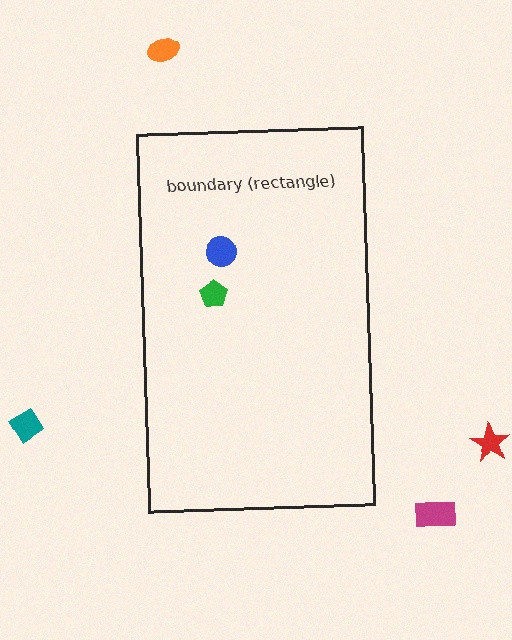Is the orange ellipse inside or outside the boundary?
Outside.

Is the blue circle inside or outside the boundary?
Inside.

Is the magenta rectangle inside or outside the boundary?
Outside.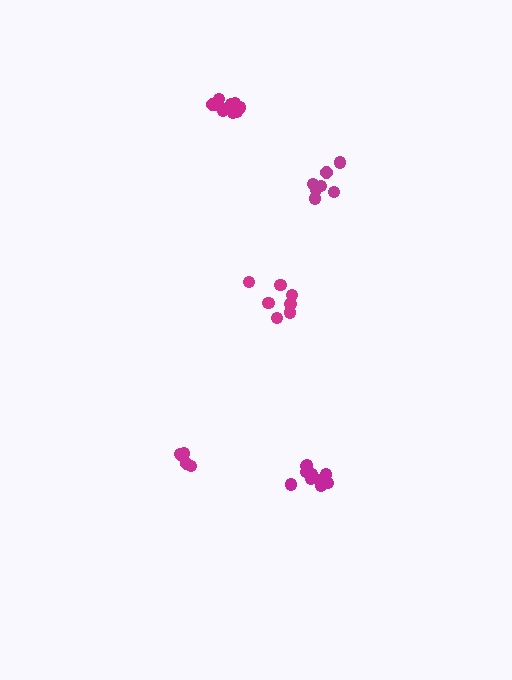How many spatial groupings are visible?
There are 5 spatial groupings.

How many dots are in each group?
Group 1: 5 dots, Group 2: 11 dots, Group 3: 7 dots, Group 4: 7 dots, Group 5: 10 dots (40 total).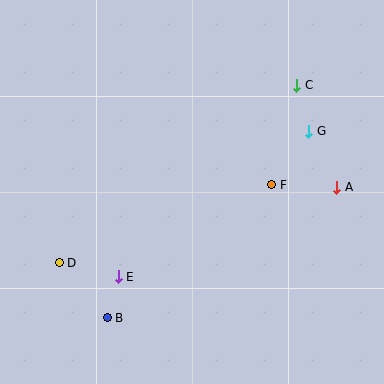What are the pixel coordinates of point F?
Point F is at (272, 185).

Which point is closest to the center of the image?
Point F at (272, 185) is closest to the center.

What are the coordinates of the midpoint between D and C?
The midpoint between D and C is at (178, 174).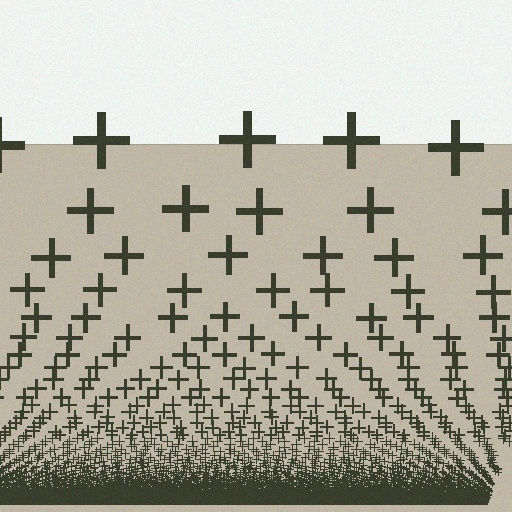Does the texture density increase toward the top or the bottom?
Density increases toward the bottom.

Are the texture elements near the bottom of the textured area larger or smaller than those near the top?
Smaller. The gradient is inverted — elements near the bottom are smaller and denser.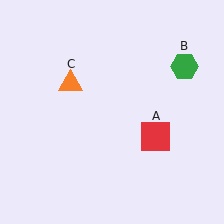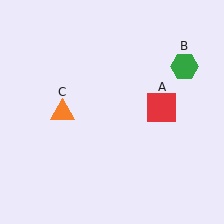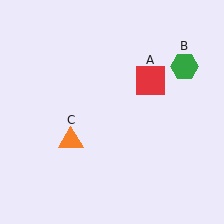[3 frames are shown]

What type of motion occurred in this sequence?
The red square (object A), orange triangle (object C) rotated counterclockwise around the center of the scene.